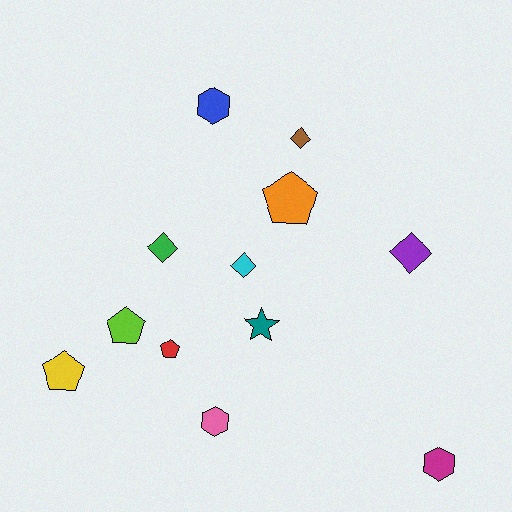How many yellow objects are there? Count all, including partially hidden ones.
There is 1 yellow object.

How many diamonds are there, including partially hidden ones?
There are 4 diamonds.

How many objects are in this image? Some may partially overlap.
There are 12 objects.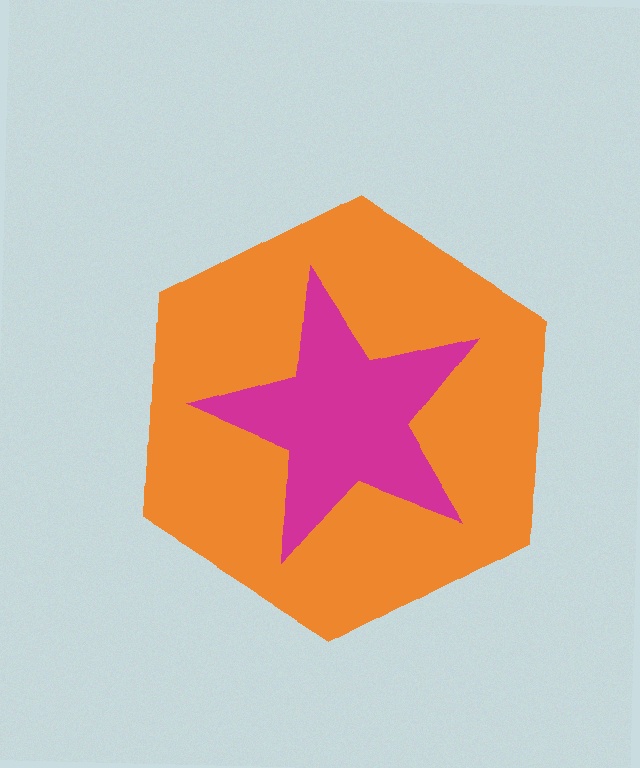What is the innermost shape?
The magenta star.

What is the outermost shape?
The orange hexagon.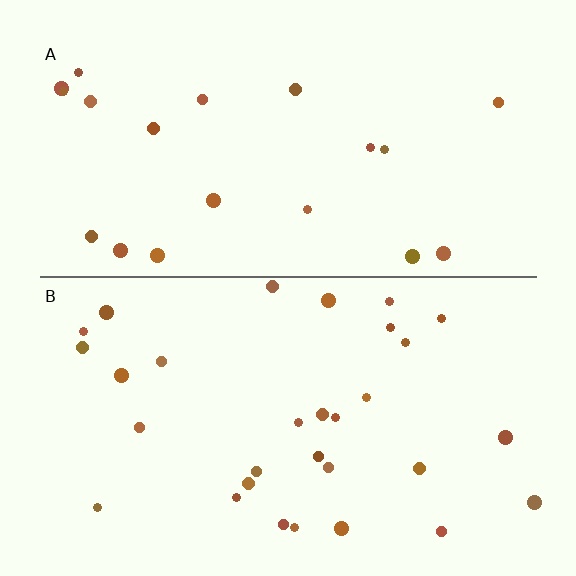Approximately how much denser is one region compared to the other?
Approximately 1.6× — region B over region A.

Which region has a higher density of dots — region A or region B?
B (the bottom).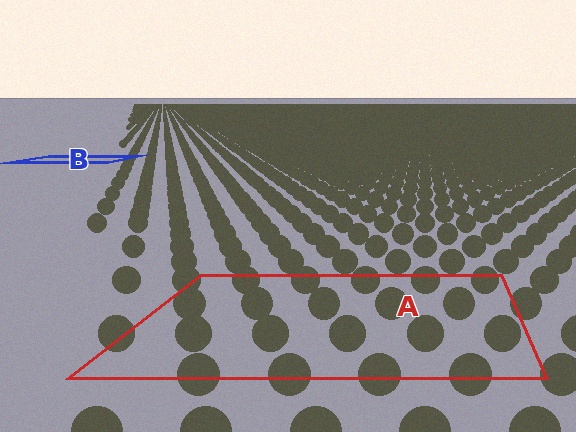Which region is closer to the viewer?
Region A is closer. The texture elements there are larger and more spread out.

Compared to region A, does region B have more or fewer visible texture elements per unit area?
Region B has more texture elements per unit area — they are packed more densely because it is farther away.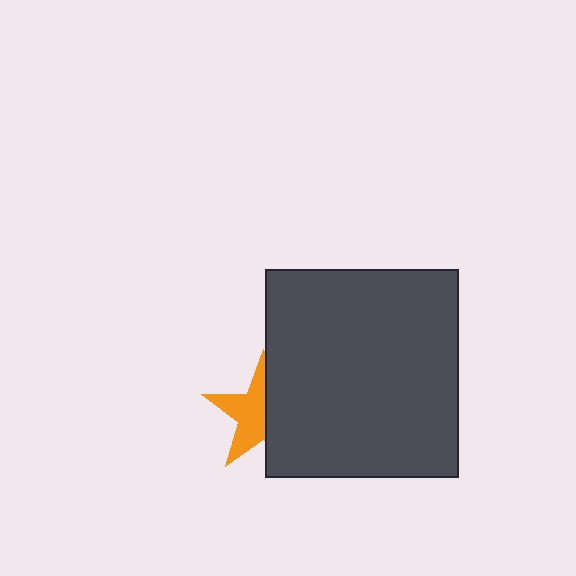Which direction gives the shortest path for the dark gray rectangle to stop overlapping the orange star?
Moving right gives the shortest separation.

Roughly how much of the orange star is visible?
About half of it is visible (roughly 54%).